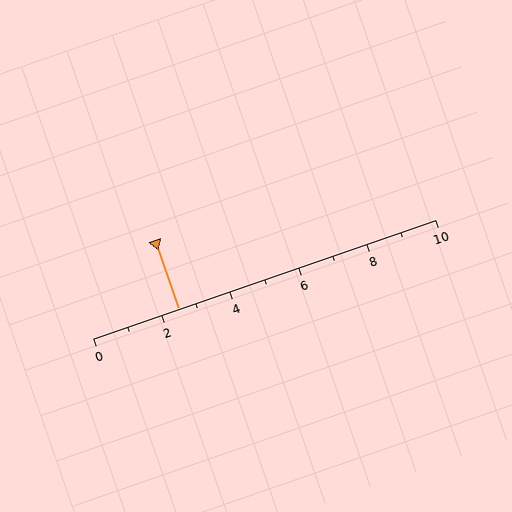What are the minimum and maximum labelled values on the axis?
The axis runs from 0 to 10.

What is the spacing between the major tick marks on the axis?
The major ticks are spaced 2 apart.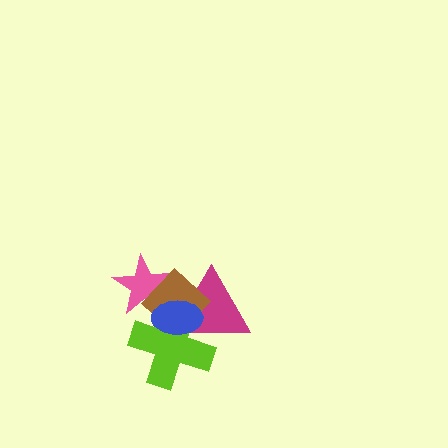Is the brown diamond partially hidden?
Yes, it is partially covered by another shape.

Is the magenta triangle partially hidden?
Yes, it is partially covered by another shape.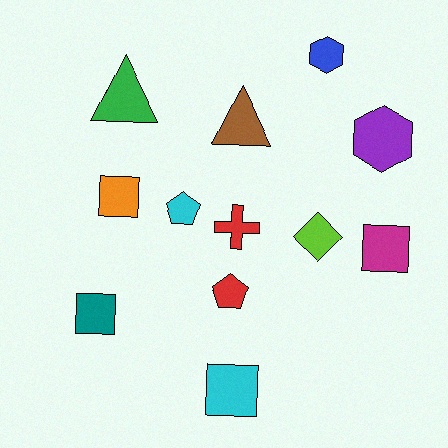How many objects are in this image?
There are 12 objects.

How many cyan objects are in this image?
There are 2 cyan objects.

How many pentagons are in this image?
There are 2 pentagons.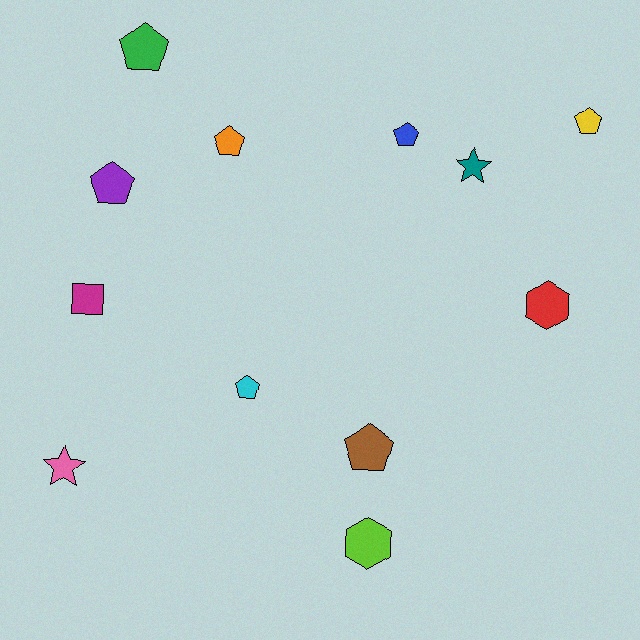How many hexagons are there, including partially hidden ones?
There are 2 hexagons.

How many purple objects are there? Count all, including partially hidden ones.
There is 1 purple object.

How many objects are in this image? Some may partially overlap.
There are 12 objects.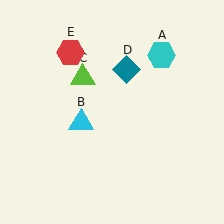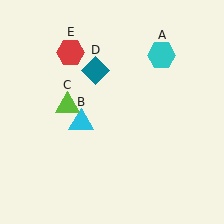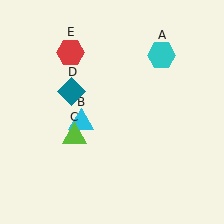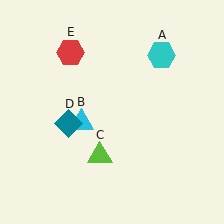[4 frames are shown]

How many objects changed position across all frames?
2 objects changed position: lime triangle (object C), teal diamond (object D).